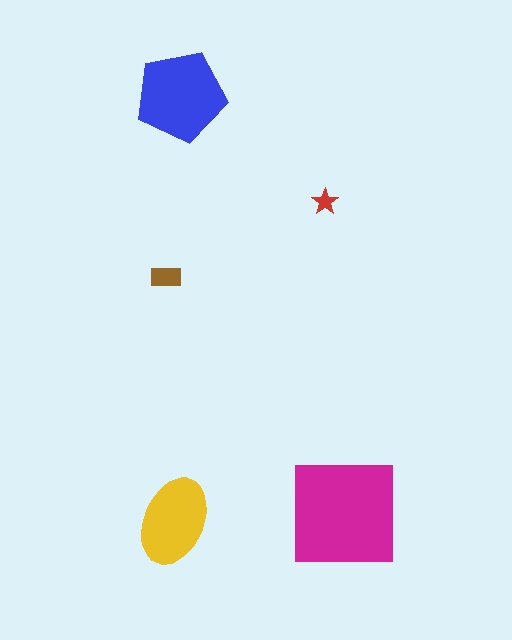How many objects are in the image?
There are 5 objects in the image.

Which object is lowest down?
The yellow ellipse is bottommost.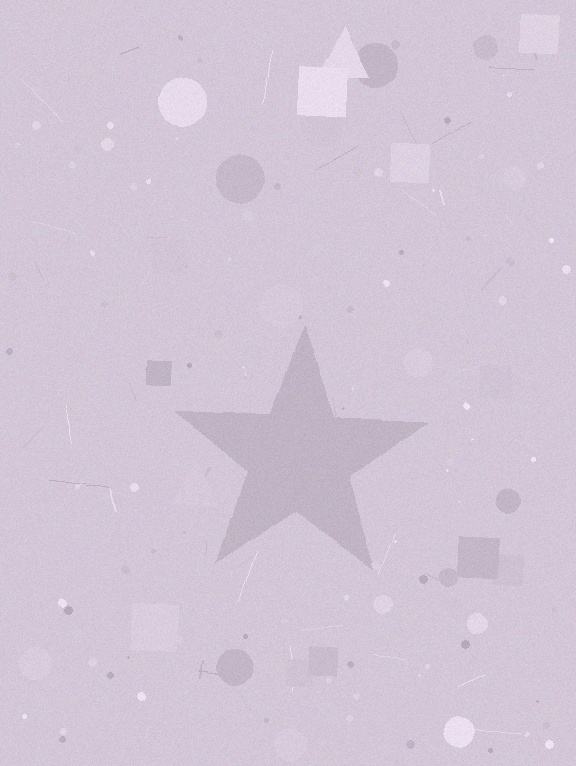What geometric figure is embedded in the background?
A star is embedded in the background.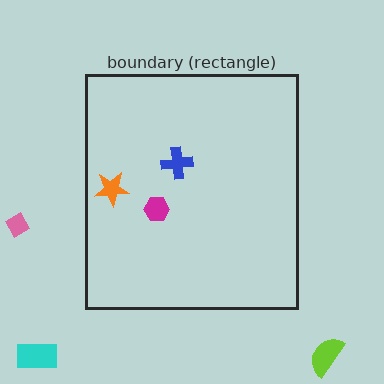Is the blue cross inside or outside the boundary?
Inside.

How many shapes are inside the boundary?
3 inside, 3 outside.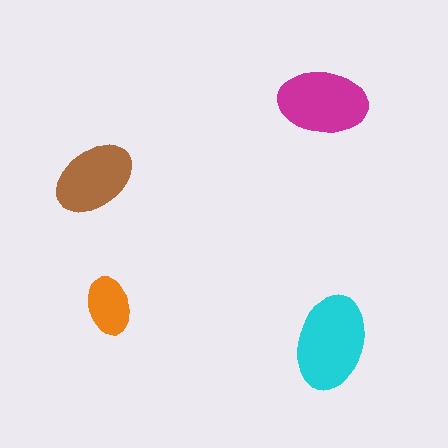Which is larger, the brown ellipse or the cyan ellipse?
The cyan one.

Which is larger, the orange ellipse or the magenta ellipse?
The magenta one.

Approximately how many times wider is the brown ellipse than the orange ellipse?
About 1.5 times wider.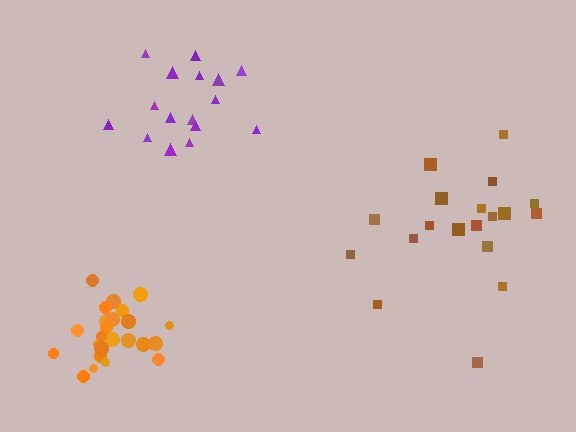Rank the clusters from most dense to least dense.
orange, purple, brown.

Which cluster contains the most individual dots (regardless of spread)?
Orange (25).